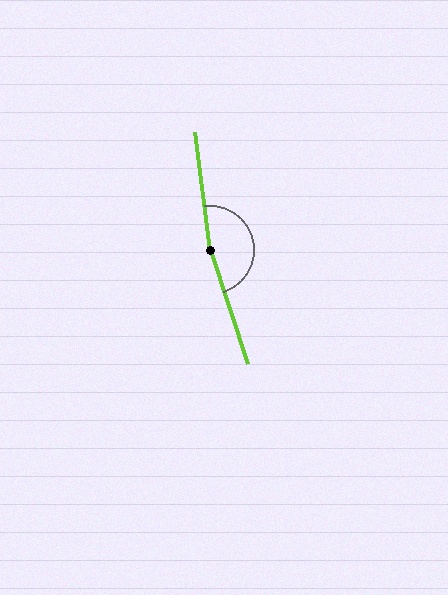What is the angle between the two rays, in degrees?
Approximately 169 degrees.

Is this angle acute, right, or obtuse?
It is obtuse.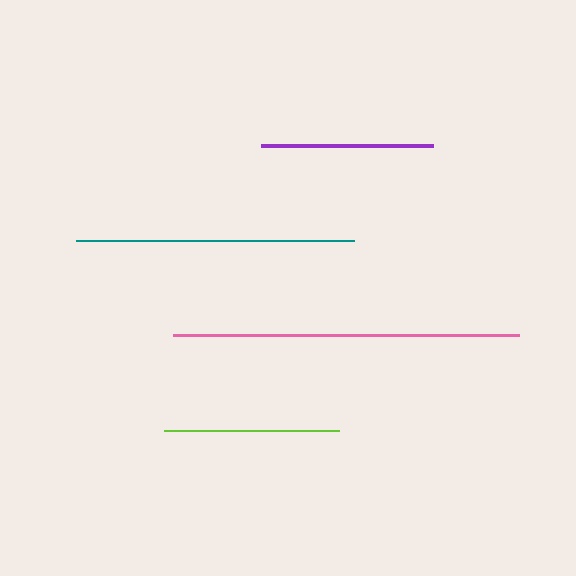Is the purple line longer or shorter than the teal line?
The teal line is longer than the purple line.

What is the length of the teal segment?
The teal segment is approximately 278 pixels long.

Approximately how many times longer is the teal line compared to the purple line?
The teal line is approximately 1.6 times the length of the purple line.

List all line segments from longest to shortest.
From longest to shortest: pink, teal, lime, purple.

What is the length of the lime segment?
The lime segment is approximately 175 pixels long.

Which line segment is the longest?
The pink line is the longest at approximately 346 pixels.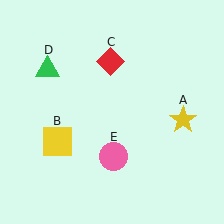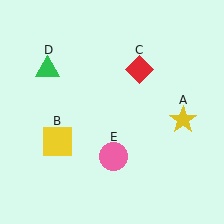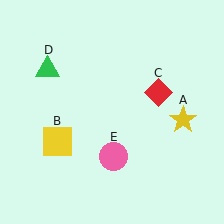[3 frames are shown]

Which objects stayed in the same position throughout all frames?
Yellow star (object A) and yellow square (object B) and green triangle (object D) and pink circle (object E) remained stationary.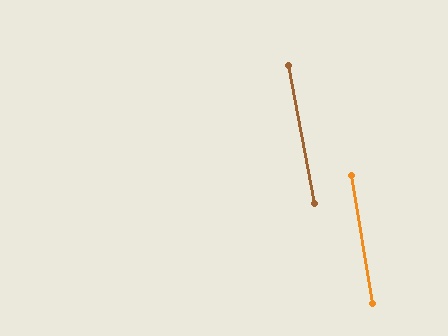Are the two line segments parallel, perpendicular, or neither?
Parallel — their directions differ by only 1.1°.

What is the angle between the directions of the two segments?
Approximately 1 degree.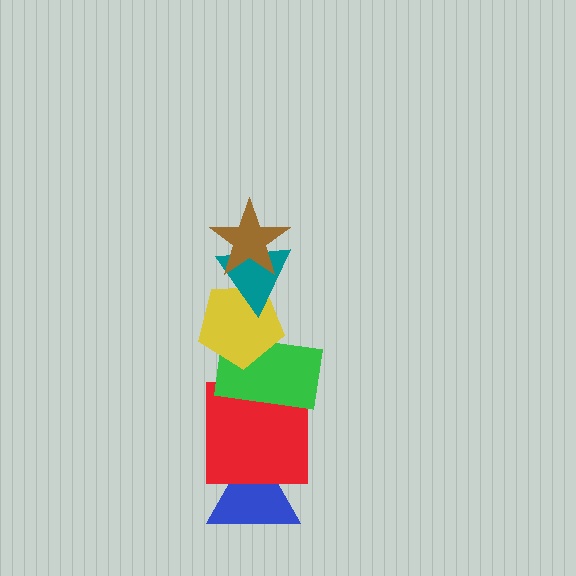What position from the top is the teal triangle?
The teal triangle is 2nd from the top.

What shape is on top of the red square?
The green rectangle is on top of the red square.